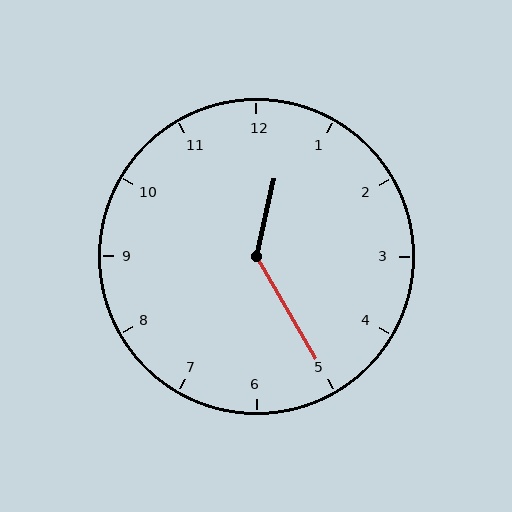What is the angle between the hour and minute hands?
Approximately 138 degrees.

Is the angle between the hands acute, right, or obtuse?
It is obtuse.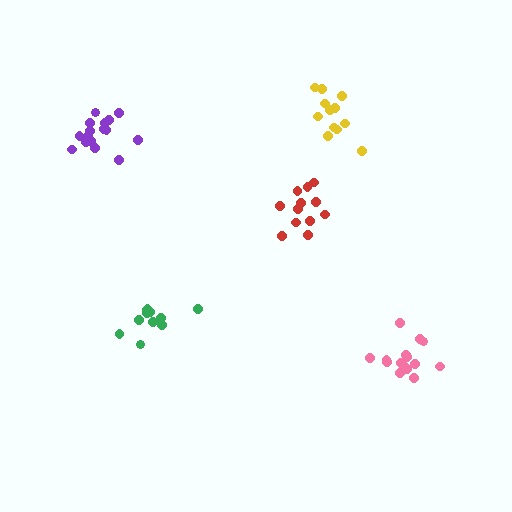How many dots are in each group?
Group 1: 11 dots, Group 2: 15 dots, Group 3: 12 dots, Group 4: 16 dots, Group 5: 12 dots (66 total).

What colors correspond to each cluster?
The clusters are colored: green, pink, red, purple, yellow.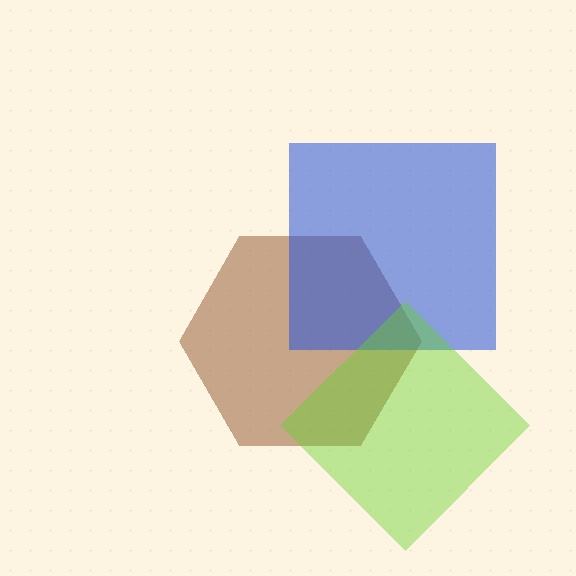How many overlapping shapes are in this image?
There are 3 overlapping shapes in the image.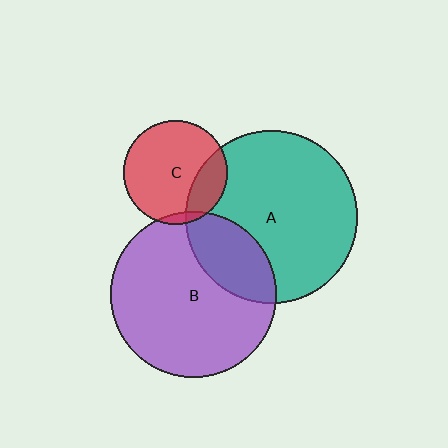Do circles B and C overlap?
Yes.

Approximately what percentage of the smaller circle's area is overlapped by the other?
Approximately 5%.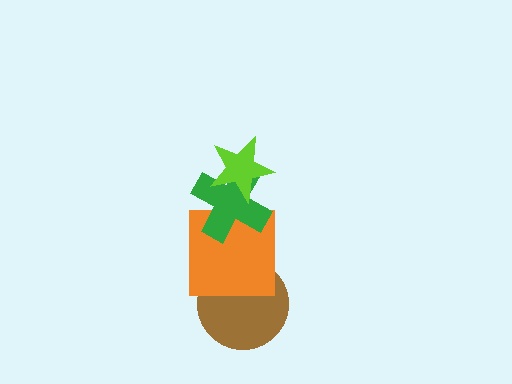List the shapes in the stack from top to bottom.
From top to bottom: the lime star, the green cross, the orange square, the brown circle.